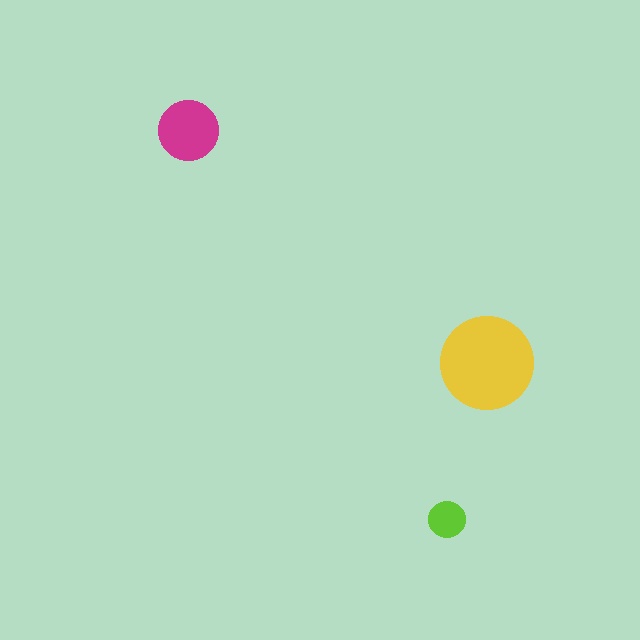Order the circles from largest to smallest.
the yellow one, the magenta one, the lime one.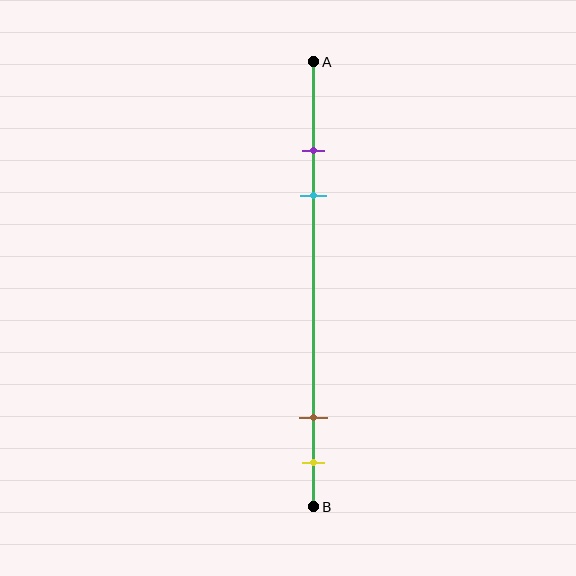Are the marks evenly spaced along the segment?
No, the marks are not evenly spaced.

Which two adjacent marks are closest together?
The purple and cyan marks are the closest adjacent pair.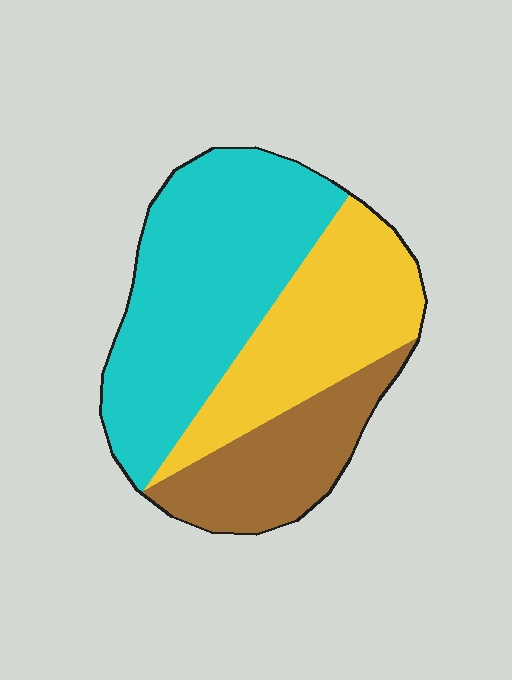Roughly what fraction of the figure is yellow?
Yellow takes up between a quarter and a half of the figure.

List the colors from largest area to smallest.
From largest to smallest: cyan, yellow, brown.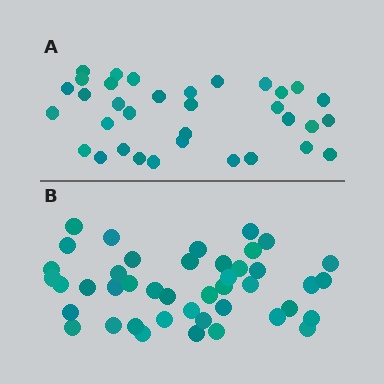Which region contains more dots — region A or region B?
Region B (the bottom region) has more dots.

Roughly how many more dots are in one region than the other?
Region B has roughly 8 or so more dots than region A.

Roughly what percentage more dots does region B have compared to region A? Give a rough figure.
About 25% more.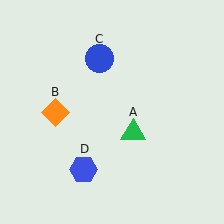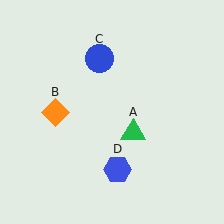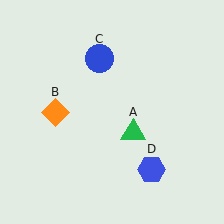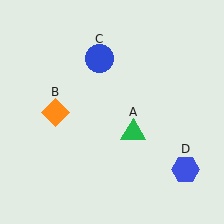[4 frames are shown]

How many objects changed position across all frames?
1 object changed position: blue hexagon (object D).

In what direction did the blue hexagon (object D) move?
The blue hexagon (object D) moved right.